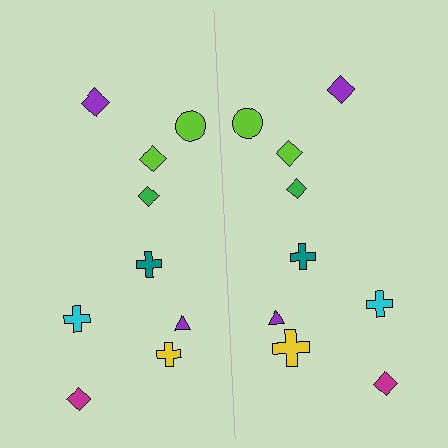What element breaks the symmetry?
The yellow cross on the right side has a different size than its mirror counterpart.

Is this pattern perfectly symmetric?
No, the pattern is not perfectly symmetric. The yellow cross on the right side has a different size than its mirror counterpart.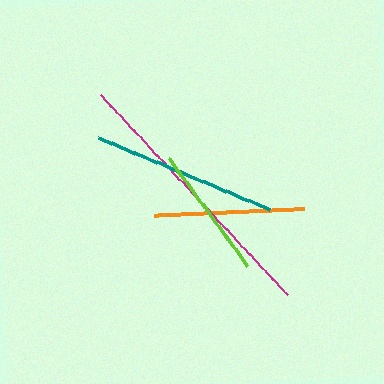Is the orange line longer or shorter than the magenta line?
The magenta line is longer than the orange line.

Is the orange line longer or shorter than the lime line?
The orange line is longer than the lime line.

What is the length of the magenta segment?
The magenta segment is approximately 274 pixels long.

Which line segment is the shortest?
The lime line is the shortest at approximately 133 pixels.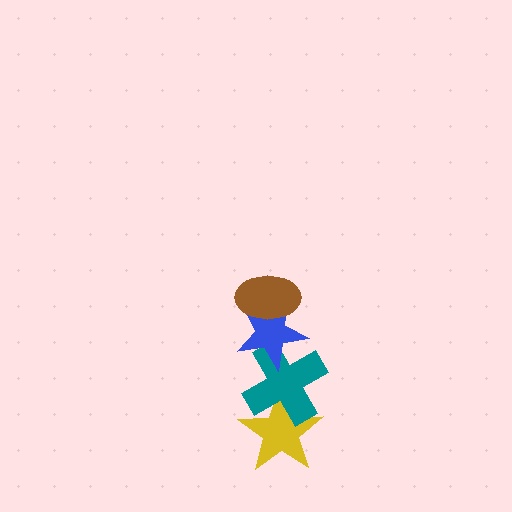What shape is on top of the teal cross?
The blue star is on top of the teal cross.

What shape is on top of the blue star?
The brown ellipse is on top of the blue star.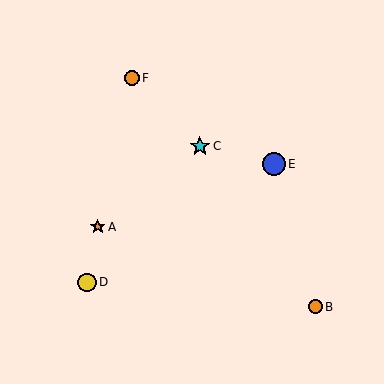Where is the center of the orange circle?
The center of the orange circle is at (132, 78).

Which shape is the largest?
The blue circle (labeled E) is the largest.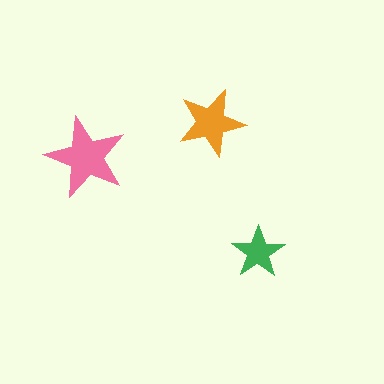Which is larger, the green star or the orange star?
The orange one.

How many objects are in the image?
There are 3 objects in the image.